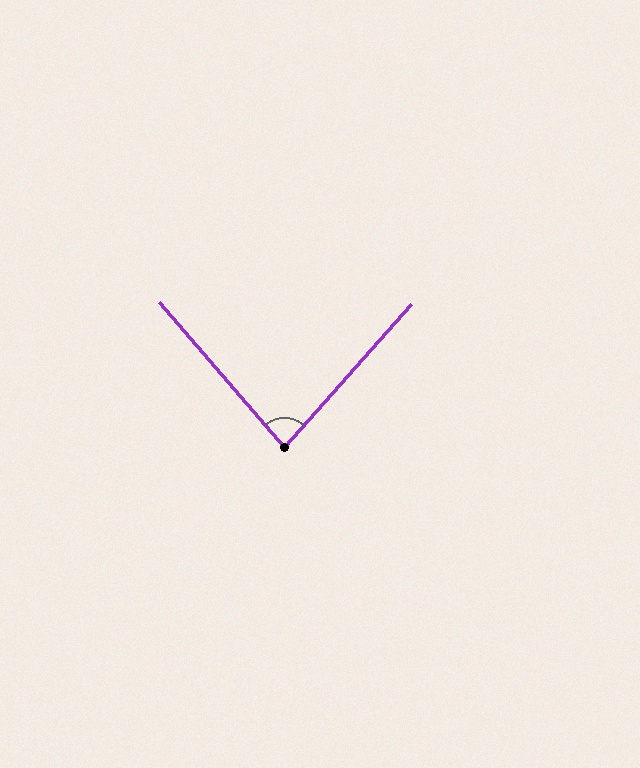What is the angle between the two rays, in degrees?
Approximately 82 degrees.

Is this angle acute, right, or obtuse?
It is acute.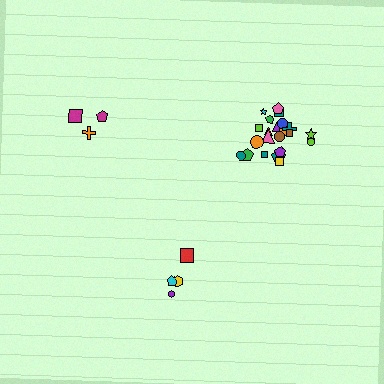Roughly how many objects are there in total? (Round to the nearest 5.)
Roughly 30 objects in total.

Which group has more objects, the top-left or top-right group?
The top-right group.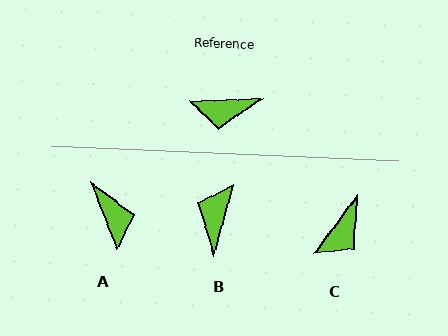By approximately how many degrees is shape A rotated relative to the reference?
Approximately 109 degrees counter-clockwise.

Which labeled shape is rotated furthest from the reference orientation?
A, about 109 degrees away.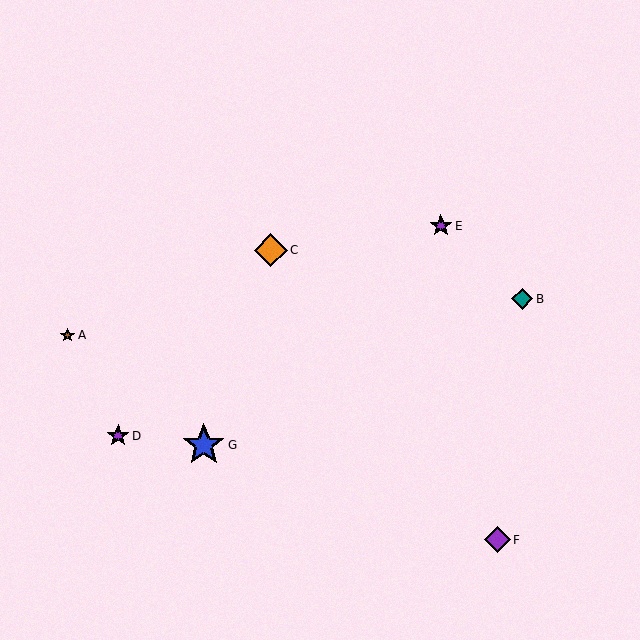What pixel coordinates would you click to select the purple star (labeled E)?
Click at (441, 225) to select the purple star E.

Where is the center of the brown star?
The center of the brown star is at (68, 336).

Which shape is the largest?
The blue star (labeled G) is the largest.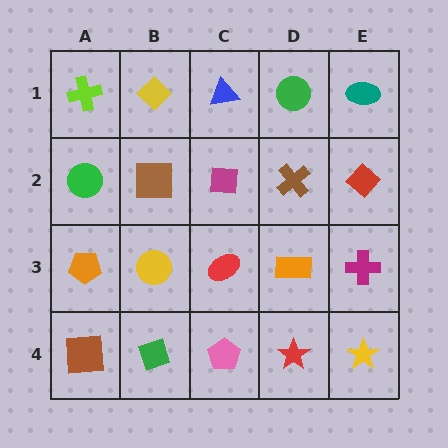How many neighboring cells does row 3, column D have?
4.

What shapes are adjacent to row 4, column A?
An orange pentagon (row 3, column A), a green diamond (row 4, column B).